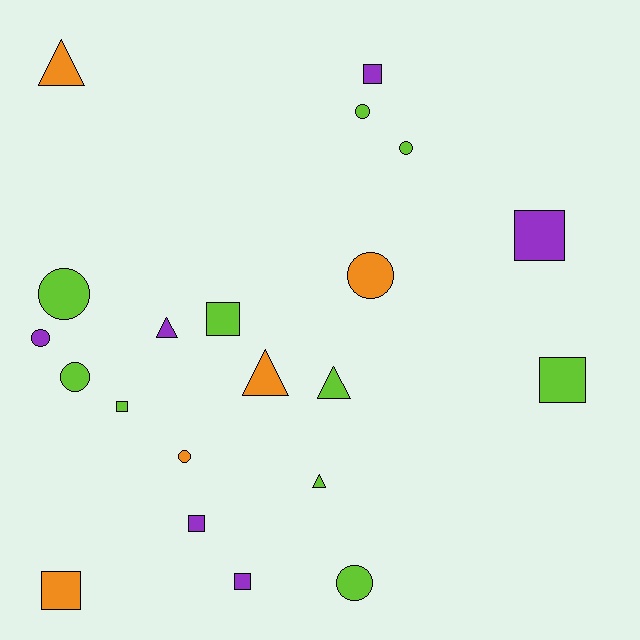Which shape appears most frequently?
Square, with 8 objects.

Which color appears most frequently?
Lime, with 10 objects.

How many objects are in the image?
There are 21 objects.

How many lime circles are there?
There are 5 lime circles.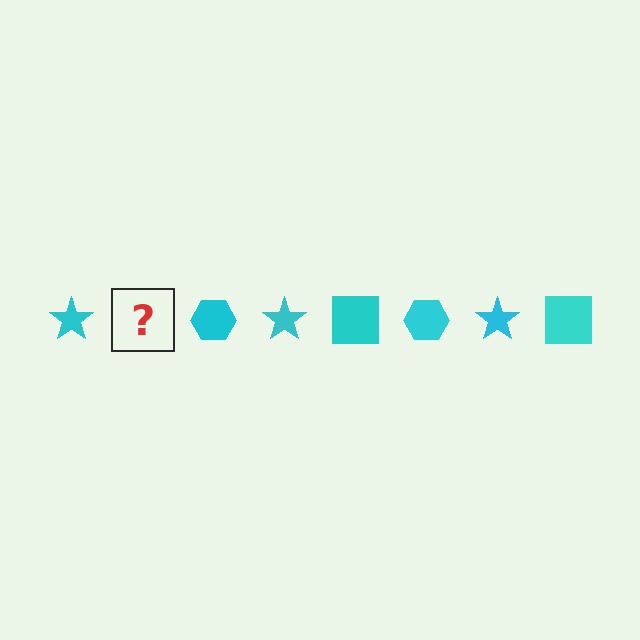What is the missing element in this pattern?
The missing element is a cyan square.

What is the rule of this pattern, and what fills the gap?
The rule is that the pattern cycles through star, square, hexagon shapes in cyan. The gap should be filled with a cyan square.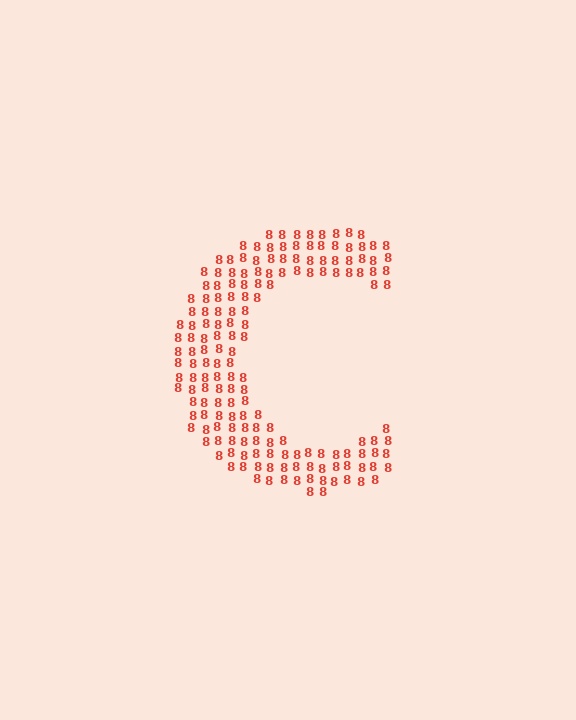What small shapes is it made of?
It is made of small digit 8's.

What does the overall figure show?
The overall figure shows the letter C.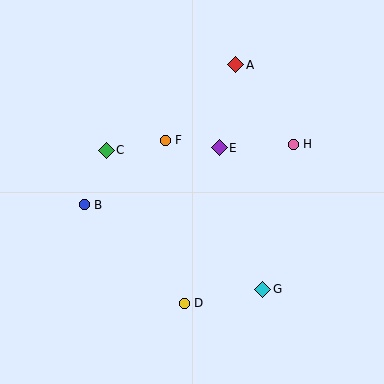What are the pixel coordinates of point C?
Point C is at (106, 150).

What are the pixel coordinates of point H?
Point H is at (293, 144).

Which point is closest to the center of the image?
Point E at (219, 148) is closest to the center.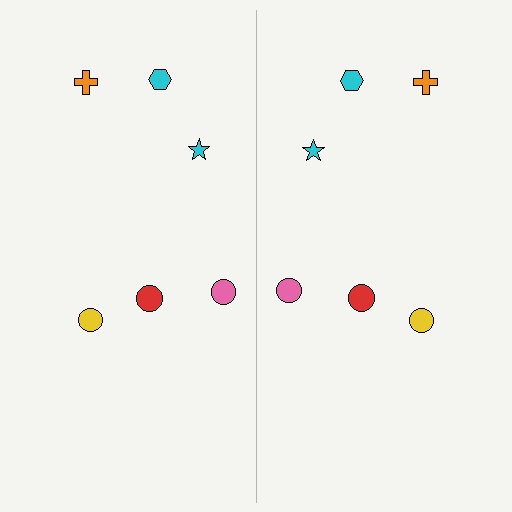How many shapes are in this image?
There are 12 shapes in this image.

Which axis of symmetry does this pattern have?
The pattern has a vertical axis of symmetry running through the center of the image.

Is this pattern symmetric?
Yes, this pattern has bilateral (reflection) symmetry.